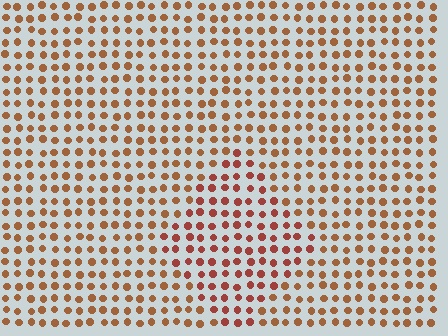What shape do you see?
I see a diamond.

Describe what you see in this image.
The image is filled with small brown elements in a uniform arrangement. A diamond-shaped region is visible where the elements are tinted to a slightly different hue, forming a subtle color boundary.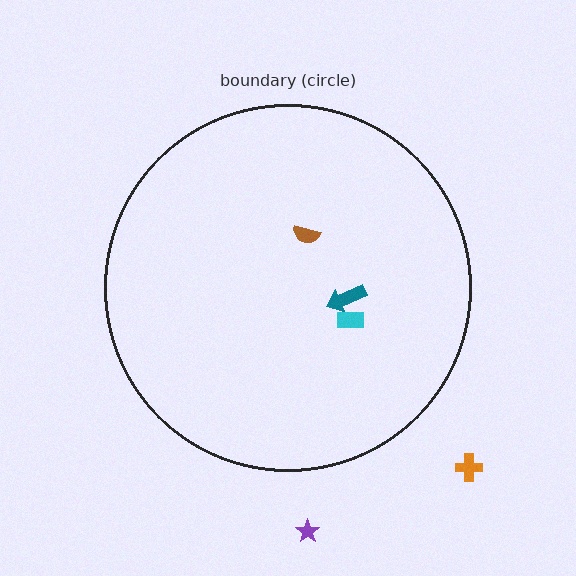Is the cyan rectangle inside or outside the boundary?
Inside.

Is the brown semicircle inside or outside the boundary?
Inside.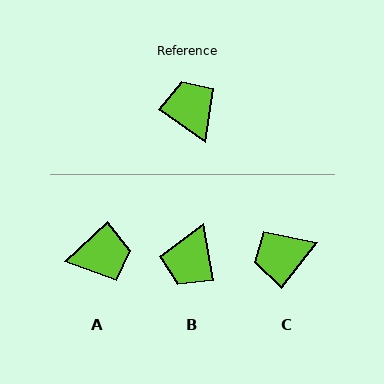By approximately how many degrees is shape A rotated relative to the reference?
Approximately 103 degrees clockwise.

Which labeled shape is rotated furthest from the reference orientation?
B, about 135 degrees away.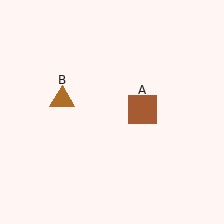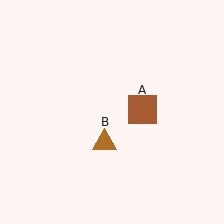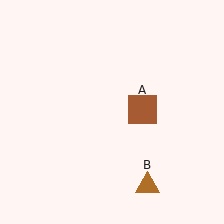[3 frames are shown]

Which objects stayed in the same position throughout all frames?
Brown square (object A) remained stationary.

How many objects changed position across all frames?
1 object changed position: brown triangle (object B).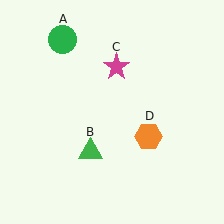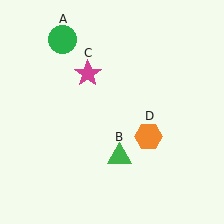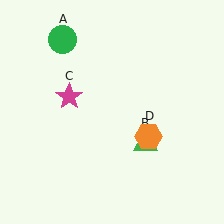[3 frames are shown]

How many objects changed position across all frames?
2 objects changed position: green triangle (object B), magenta star (object C).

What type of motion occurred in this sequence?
The green triangle (object B), magenta star (object C) rotated counterclockwise around the center of the scene.